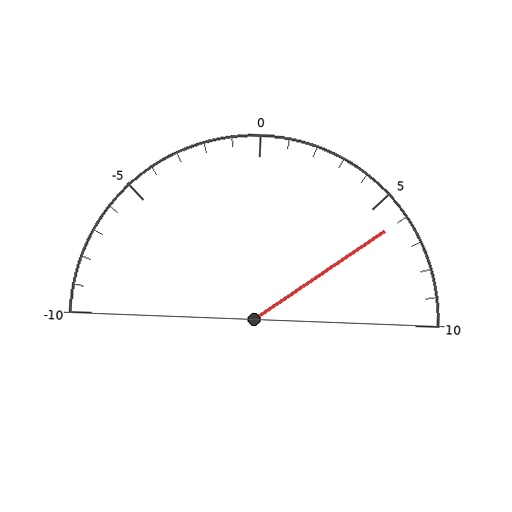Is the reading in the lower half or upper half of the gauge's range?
The reading is in the upper half of the range (-10 to 10).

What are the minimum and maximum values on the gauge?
The gauge ranges from -10 to 10.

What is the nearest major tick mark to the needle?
The nearest major tick mark is 5.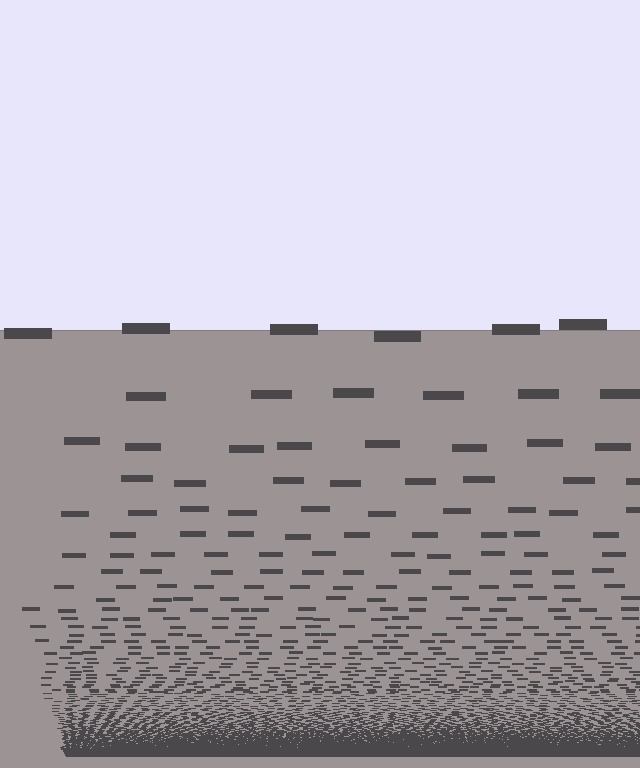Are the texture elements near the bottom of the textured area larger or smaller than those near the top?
Smaller. The gradient is inverted — elements near the bottom are smaller and denser.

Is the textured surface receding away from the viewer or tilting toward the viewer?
The surface appears to tilt toward the viewer. Texture elements get larger and sparser toward the top.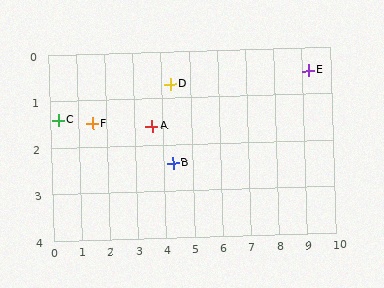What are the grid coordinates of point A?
Point A is at approximately (3.6, 1.6).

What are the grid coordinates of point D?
Point D is at approximately (4.3, 0.7).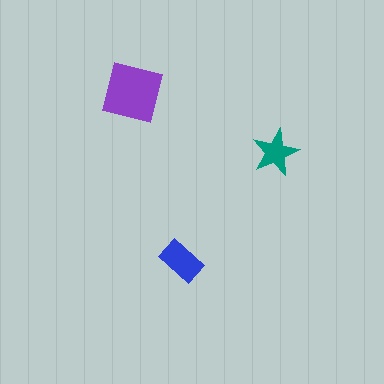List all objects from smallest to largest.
The teal star, the blue rectangle, the purple square.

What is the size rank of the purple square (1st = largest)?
1st.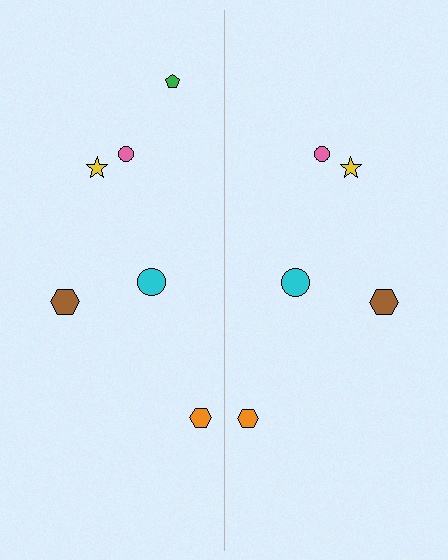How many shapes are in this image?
There are 11 shapes in this image.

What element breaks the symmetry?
A green pentagon is missing from the right side.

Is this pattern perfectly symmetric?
No, the pattern is not perfectly symmetric. A green pentagon is missing from the right side.